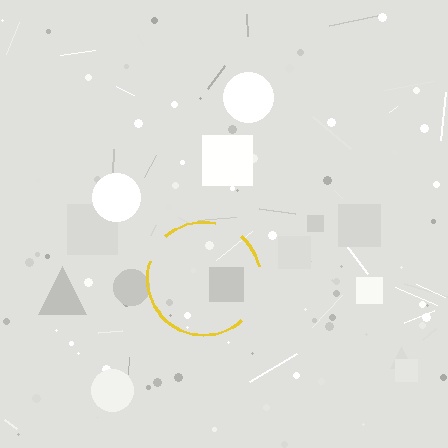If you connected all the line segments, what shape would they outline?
They would outline a circle.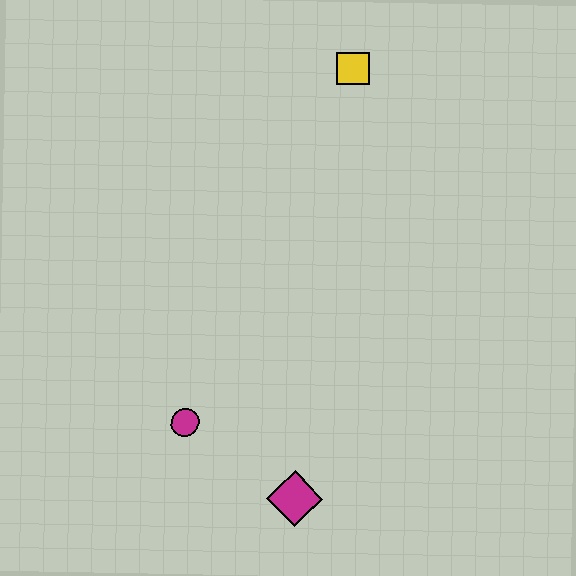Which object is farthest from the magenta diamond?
The yellow square is farthest from the magenta diamond.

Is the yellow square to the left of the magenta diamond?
No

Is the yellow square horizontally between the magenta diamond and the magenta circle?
No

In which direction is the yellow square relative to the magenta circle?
The yellow square is above the magenta circle.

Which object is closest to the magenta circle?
The magenta diamond is closest to the magenta circle.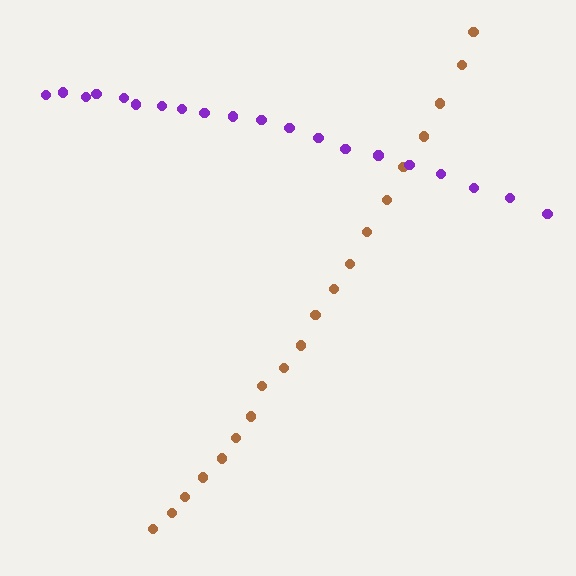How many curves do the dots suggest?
There are 2 distinct paths.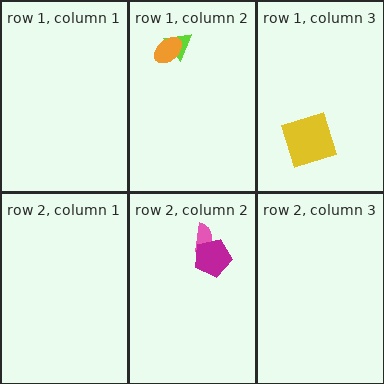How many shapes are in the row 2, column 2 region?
2.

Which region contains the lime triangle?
The row 1, column 2 region.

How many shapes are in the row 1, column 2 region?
2.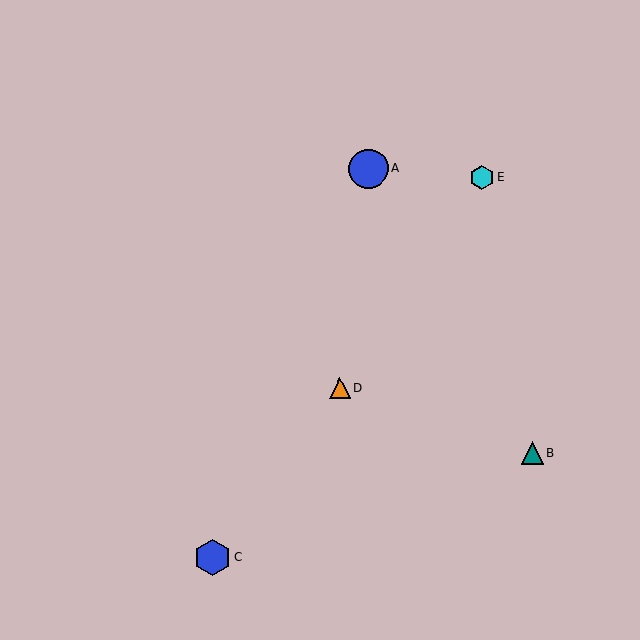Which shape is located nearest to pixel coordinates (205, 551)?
The blue hexagon (labeled C) at (212, 557) is nearest to that location.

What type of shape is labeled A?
Shape A is a blue circle.